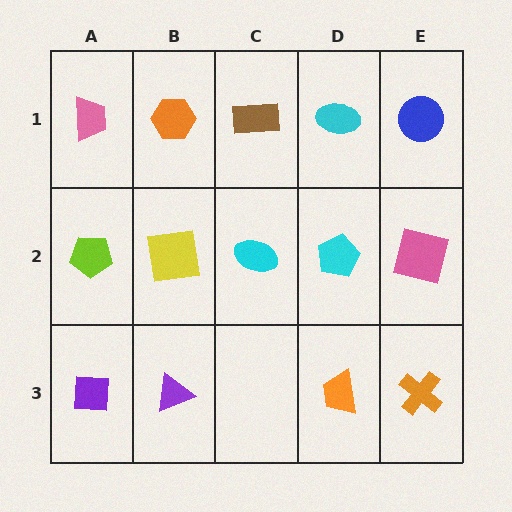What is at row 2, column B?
A yellow square.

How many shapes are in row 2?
5 shapes.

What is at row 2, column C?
A cyan ellipse.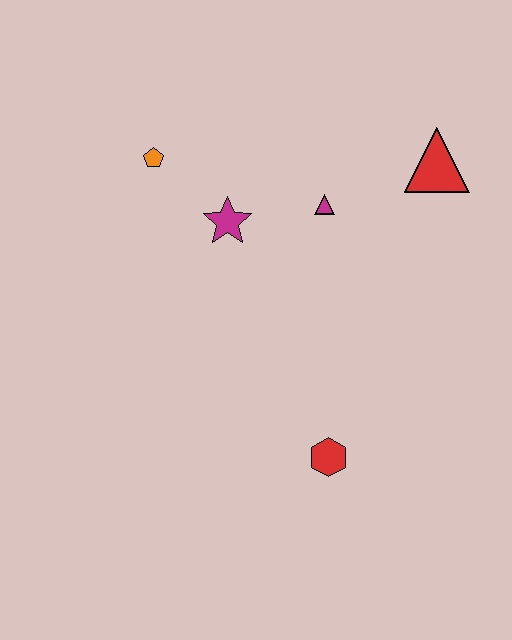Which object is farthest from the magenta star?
The red hexagon is farthest from the magenta star.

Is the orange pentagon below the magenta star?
No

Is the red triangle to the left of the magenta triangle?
No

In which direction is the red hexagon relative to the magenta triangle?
The red hexagon is below the magenta triangle.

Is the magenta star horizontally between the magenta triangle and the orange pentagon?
Yes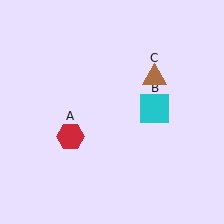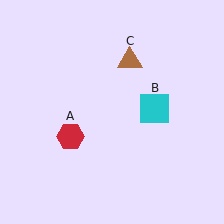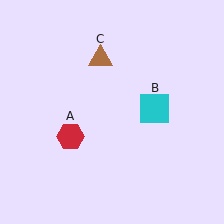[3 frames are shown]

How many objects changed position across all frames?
1 object changed position: brown triangle (object C).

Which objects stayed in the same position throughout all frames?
Red hexagon (object A) and cyan square (object B) remained stationary.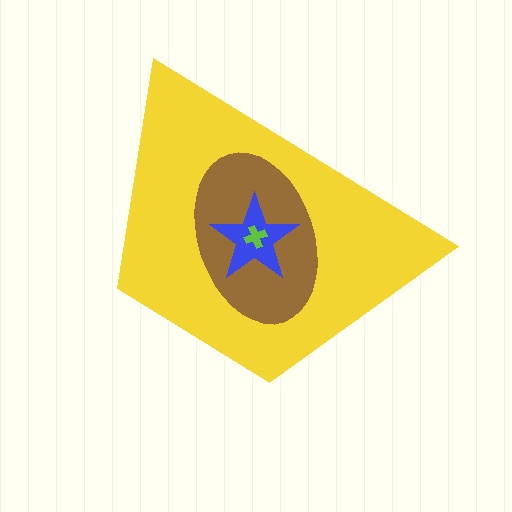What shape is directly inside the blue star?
The lime cross.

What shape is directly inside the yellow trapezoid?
The brown ellipse.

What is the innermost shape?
The lime cross.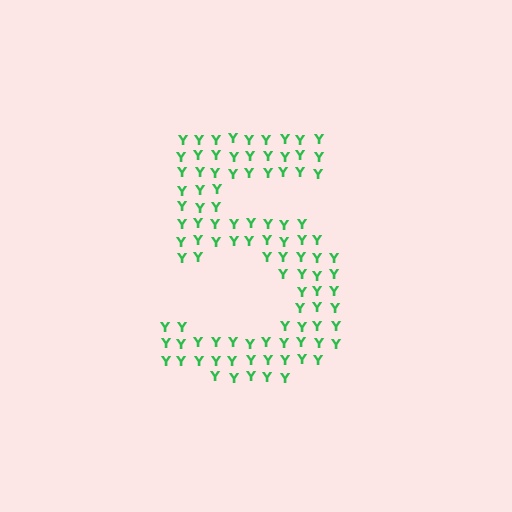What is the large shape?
The large shape is the digit 5.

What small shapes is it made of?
It is made of small letter Y's.